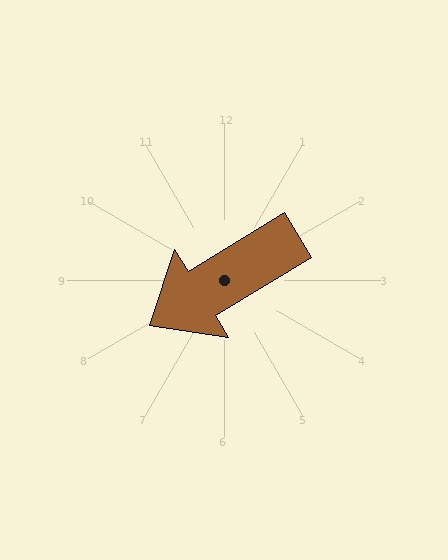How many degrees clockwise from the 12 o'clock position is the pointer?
Approximately 239 degrees.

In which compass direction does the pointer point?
Southwest.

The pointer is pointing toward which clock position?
Roughly 8 o'clock.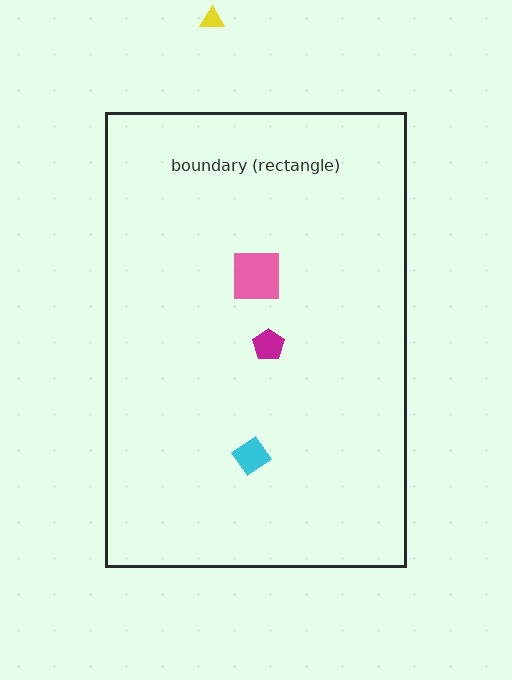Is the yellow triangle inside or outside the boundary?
Outside.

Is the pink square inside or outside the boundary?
Inside.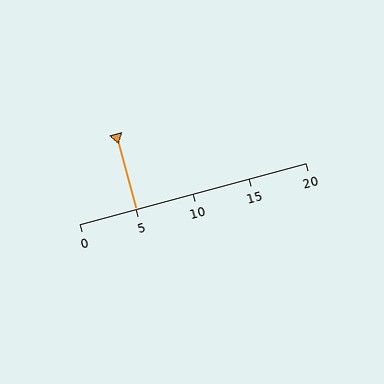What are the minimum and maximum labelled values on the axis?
The axis runs from 0 to 20.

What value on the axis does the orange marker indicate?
The marker indicates approximately 5.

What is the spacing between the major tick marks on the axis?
The major ticks are spaced 5 apart.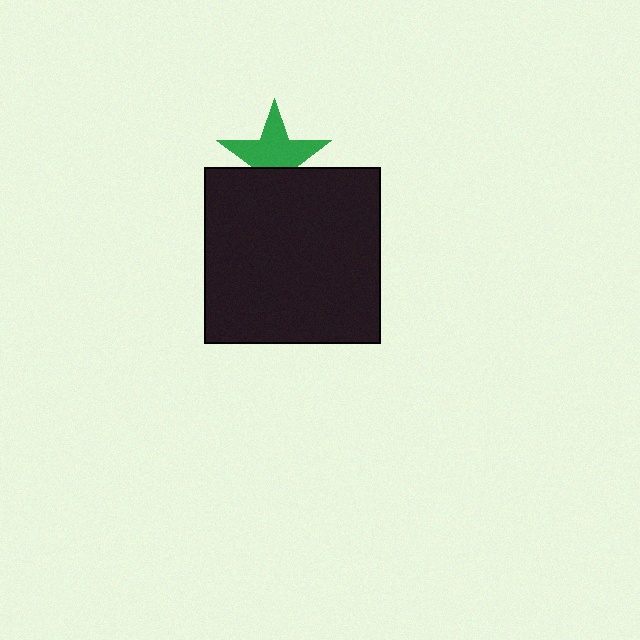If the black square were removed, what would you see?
You would see the complete green star.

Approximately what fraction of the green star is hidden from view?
Roughly 35% of the green star is hidden behind the black square.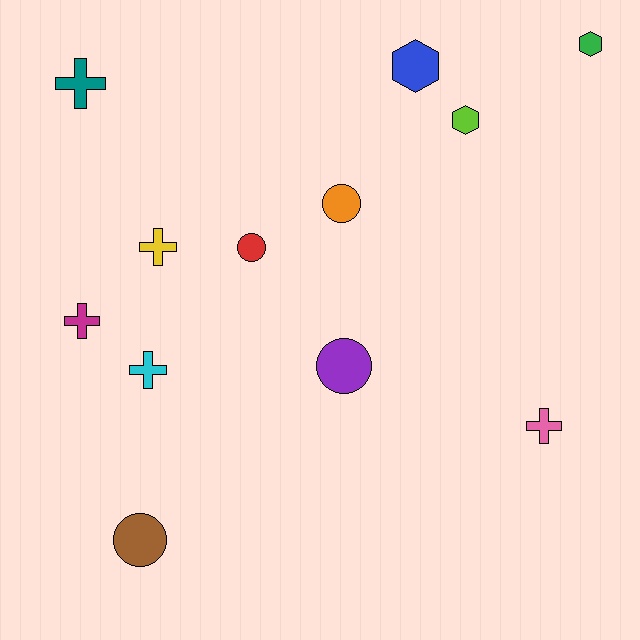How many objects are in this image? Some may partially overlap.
There are 12 objects.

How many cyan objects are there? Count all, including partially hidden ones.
There is 1 cyan object.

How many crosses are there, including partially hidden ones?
There are 5 crosses.